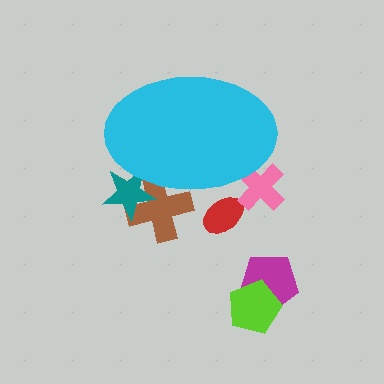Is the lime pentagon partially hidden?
No, the lime pentagon is fully visible.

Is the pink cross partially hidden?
Yes, the pink cross is partially hidden behind the cyan ellipse.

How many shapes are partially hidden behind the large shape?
4 shapes are partially hidden.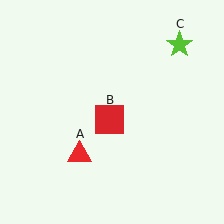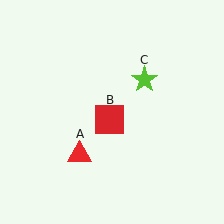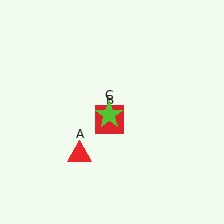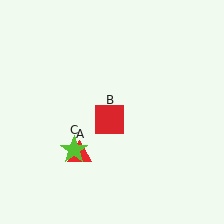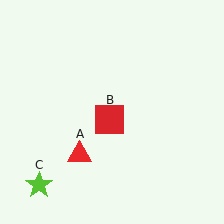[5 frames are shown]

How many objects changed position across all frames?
1 object changed position: lime star (object C).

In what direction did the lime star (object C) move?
The lime star (object C) moved down and to the left.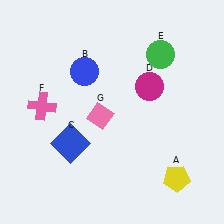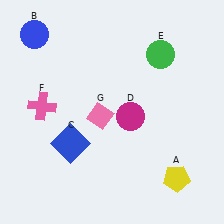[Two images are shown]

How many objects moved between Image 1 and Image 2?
2 objects moved between the two images.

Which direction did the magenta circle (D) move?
The magenta circle (D) moved down.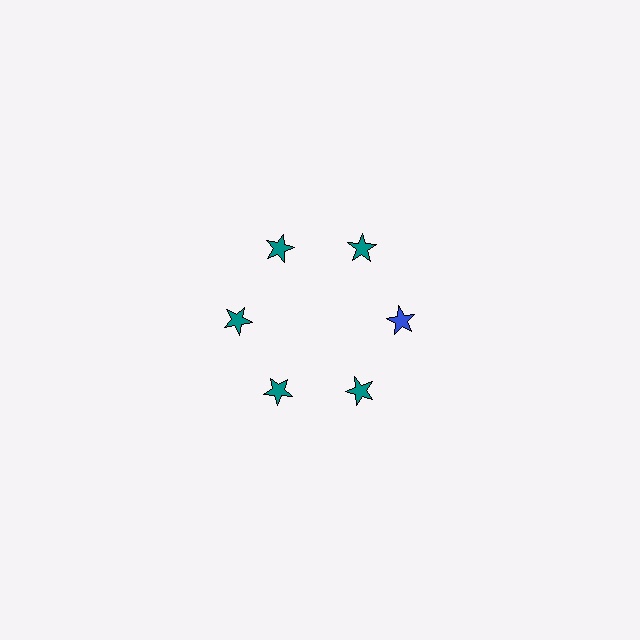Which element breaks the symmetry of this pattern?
The blue star at roughly the 3 o'clock position breaks the symmetry. All other shapes are teal stars.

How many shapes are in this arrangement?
There are 6 shapes arranged in a ring pattern.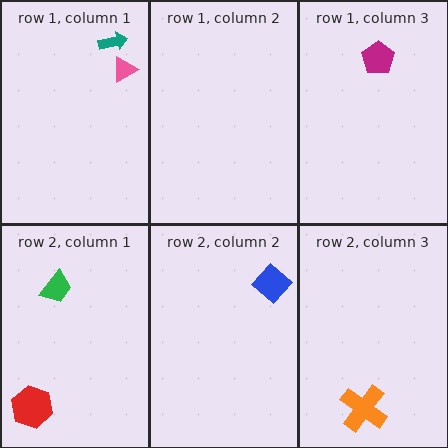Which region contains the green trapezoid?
The row 2, column 1 region.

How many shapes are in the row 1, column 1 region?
2.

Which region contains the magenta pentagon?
The row 1, column 3 region.